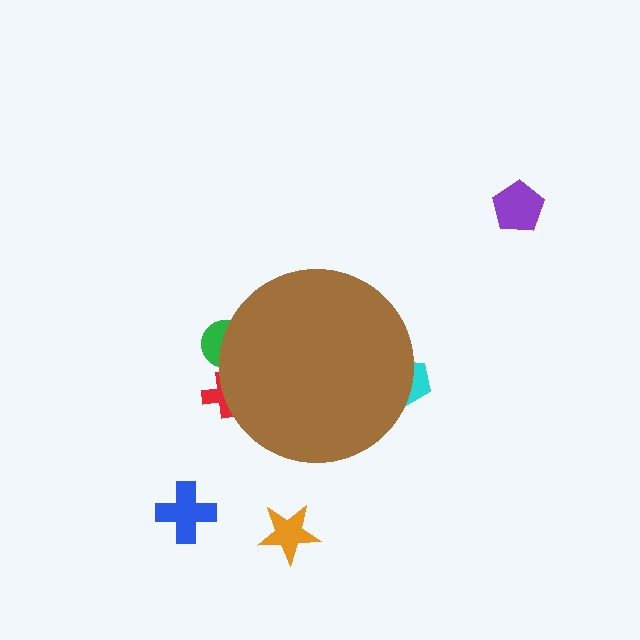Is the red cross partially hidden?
Yes, the red cross is partially hidden behind the brown circle.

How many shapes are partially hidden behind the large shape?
3 shapes are partially hidden.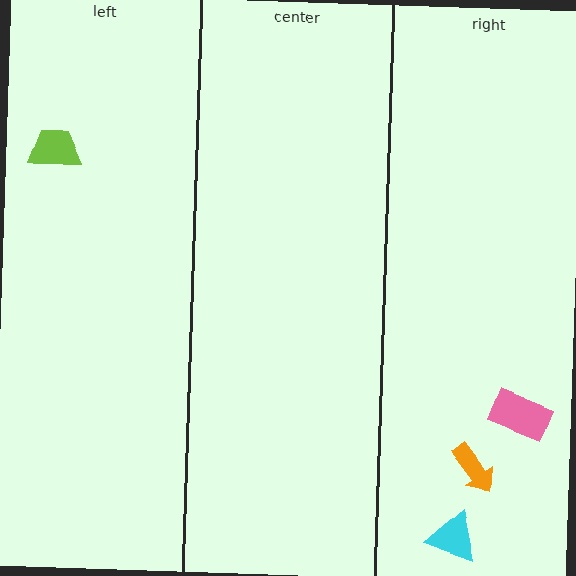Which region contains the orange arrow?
The right region.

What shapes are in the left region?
The lime trapezoid.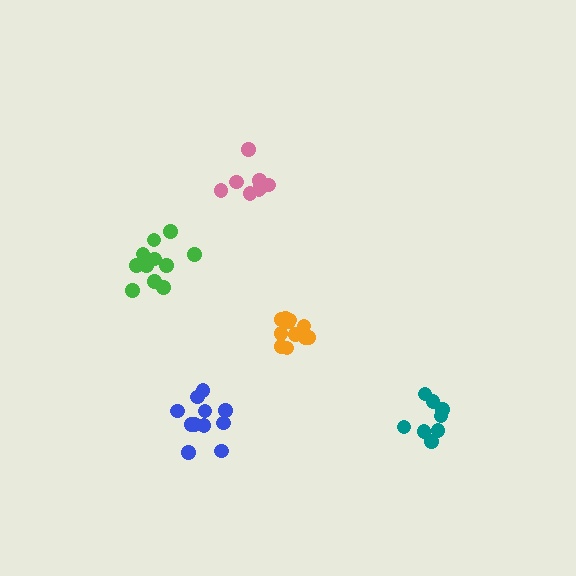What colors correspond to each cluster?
The clusters are colored: green, orange, teal, blue, pink.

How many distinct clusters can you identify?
There are 5 distinct clusters.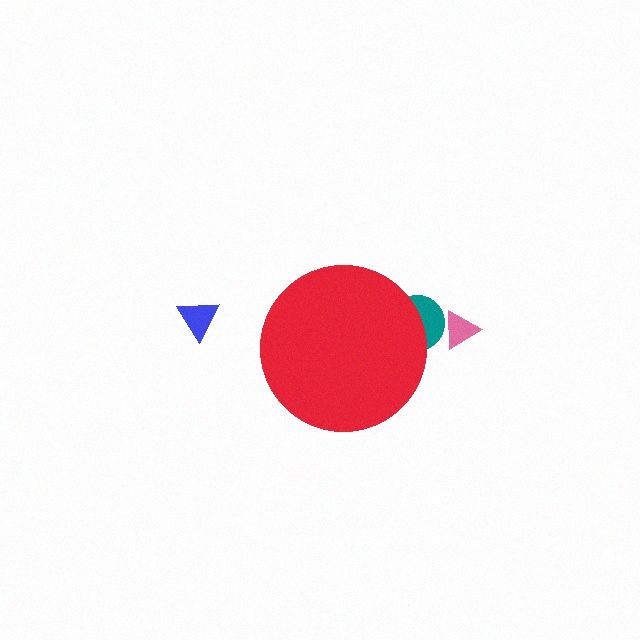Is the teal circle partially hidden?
Yes, the teal circle is partially hidden behind the red circle.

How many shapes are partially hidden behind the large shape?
1 shape is partially hidden.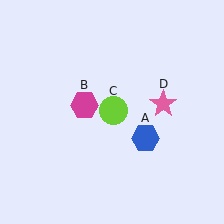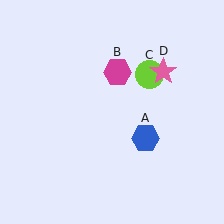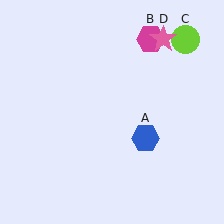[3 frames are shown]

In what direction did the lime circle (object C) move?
The lime circle (object C) moved up and to the right.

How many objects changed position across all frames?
3 objects changed position: magenta hexagon (object B), lime circle (object C), pink star (object D).